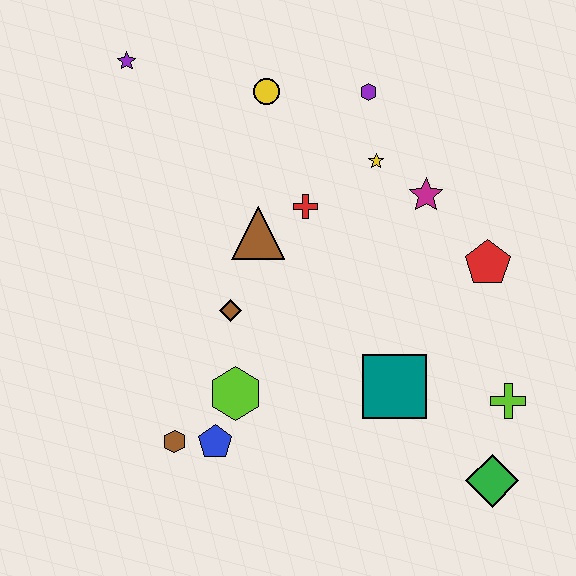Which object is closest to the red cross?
The brown triangle is closest to the red cross.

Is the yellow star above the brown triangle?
Yes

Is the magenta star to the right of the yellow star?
Yes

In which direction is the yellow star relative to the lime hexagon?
The yellow star is above the lime hexagon.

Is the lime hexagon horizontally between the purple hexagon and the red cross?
No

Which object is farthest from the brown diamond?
The green diamond is farthest from the brown diamond.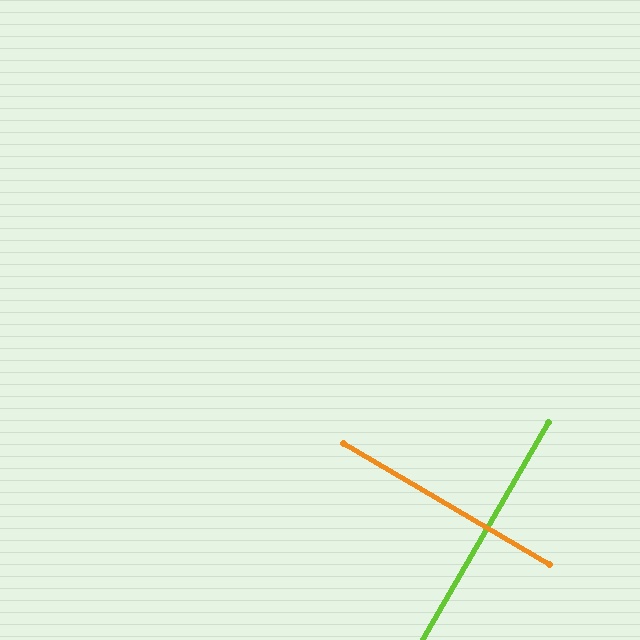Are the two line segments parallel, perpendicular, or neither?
Perpendicular — they meet at approximately 90°.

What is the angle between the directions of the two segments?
Approximately 90 degrees.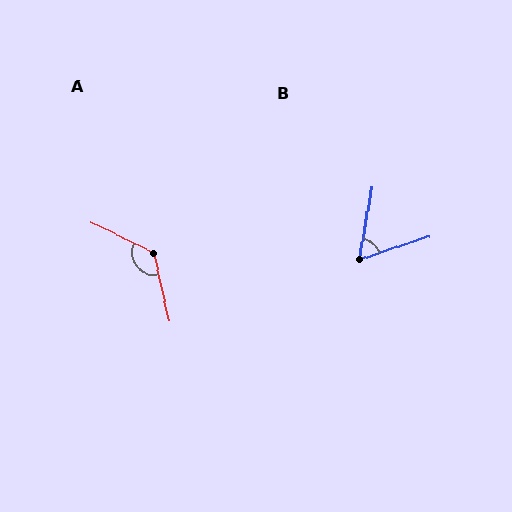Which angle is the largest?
A, at approximately 128 degrees.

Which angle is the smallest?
B, at approximately 62 degrees.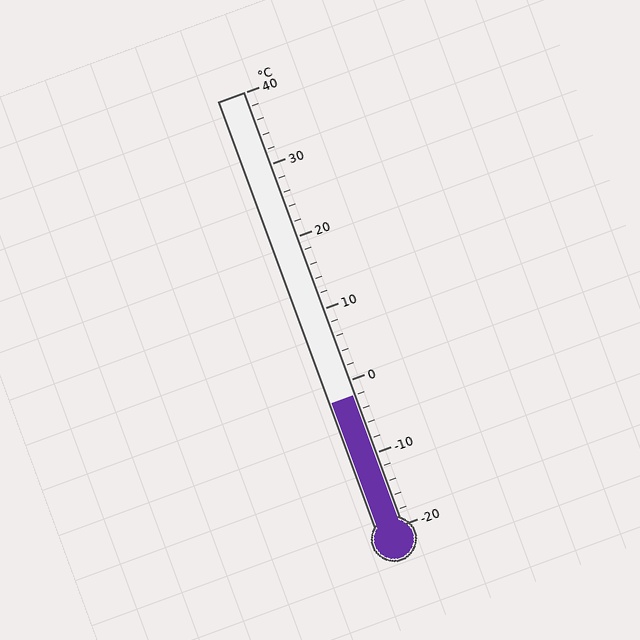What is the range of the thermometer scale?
The thermometer scale ranges from -20°C to 40°C.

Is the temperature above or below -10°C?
The temperature is above -10°C.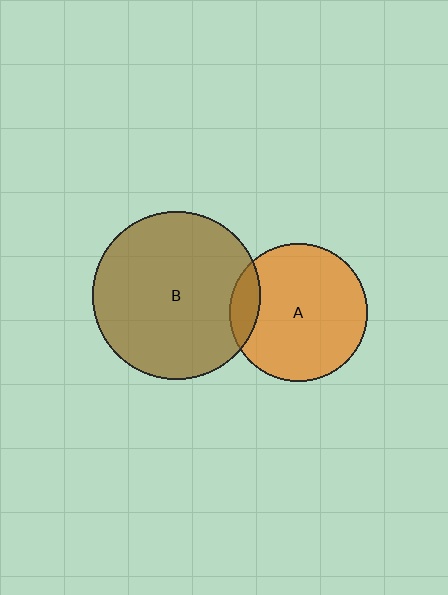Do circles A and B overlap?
Yes.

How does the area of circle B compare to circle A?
Approximately 1.5 times.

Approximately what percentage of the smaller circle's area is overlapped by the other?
Approximately 10%.